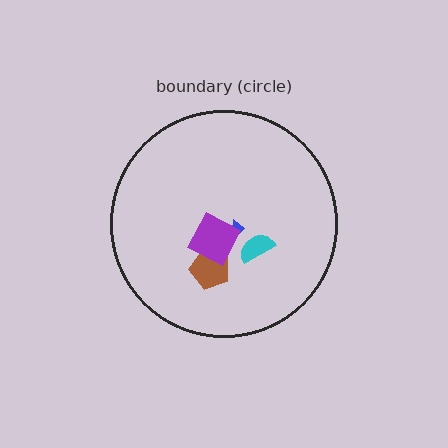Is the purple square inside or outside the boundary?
Inside.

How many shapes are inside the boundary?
4 inside, 0 outside.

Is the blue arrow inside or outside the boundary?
Inside.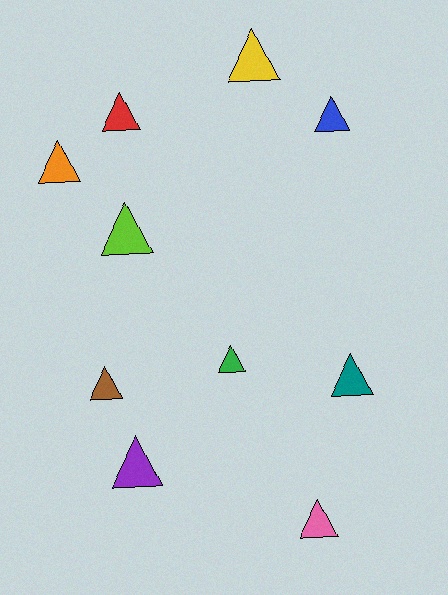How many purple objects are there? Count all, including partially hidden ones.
There is 1 purple object.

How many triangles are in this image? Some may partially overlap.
There are 10 triangles.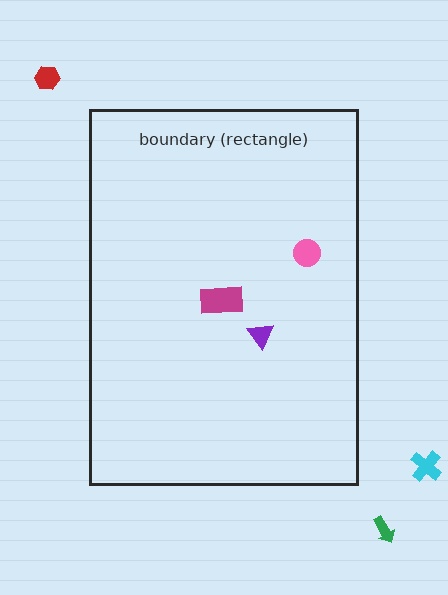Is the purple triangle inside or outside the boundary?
Inside.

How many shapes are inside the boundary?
3 inside, 3 outside.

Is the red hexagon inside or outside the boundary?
Outside.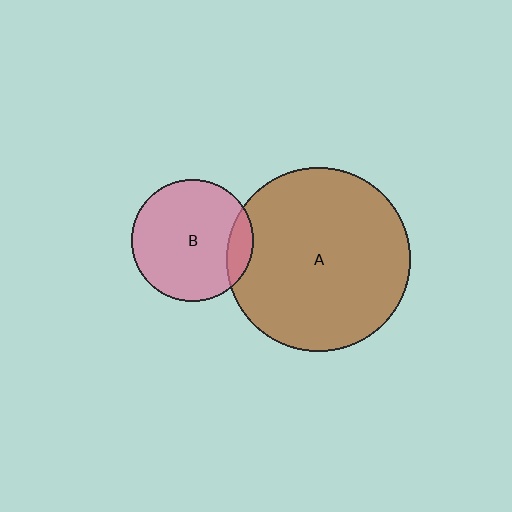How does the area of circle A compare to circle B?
Approximately 2.3 times.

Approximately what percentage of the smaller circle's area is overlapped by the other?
Approximately 10%.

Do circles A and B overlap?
Yes.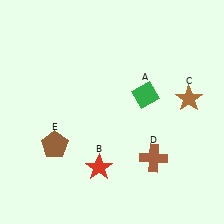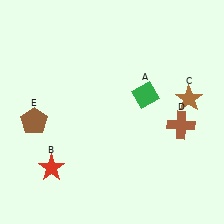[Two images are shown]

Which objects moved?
The objects that moved are: the red star (B), the brown cross (D), the brown pentagon (E).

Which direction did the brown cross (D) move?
The brown cross (D) moved up.